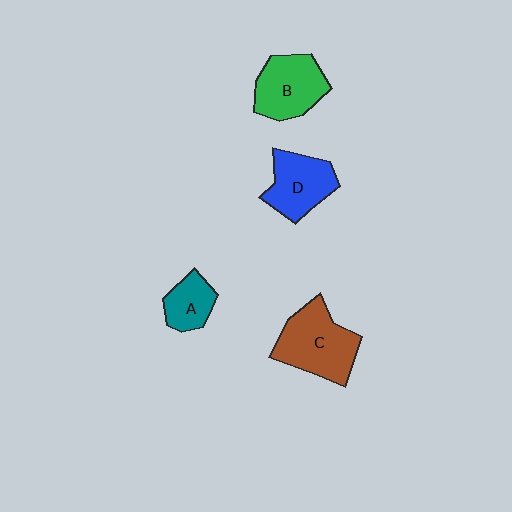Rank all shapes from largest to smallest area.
From largest to smallest: C (brown), B (green), D (blue), A (teal).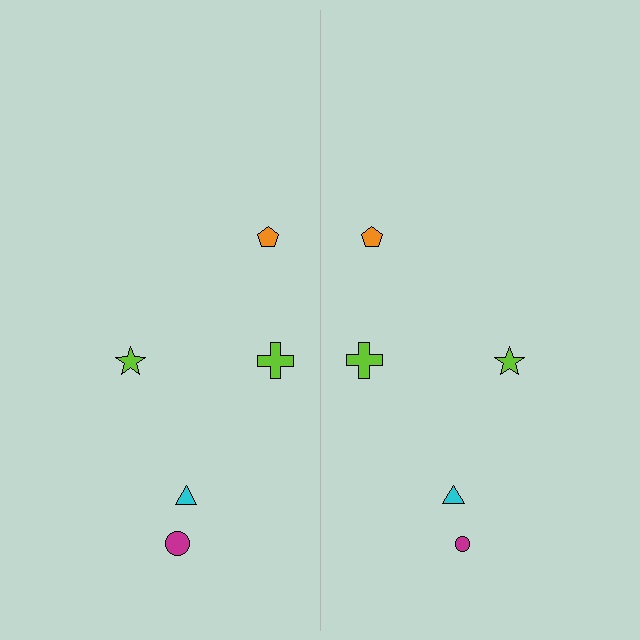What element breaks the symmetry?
The magenta circle on the right side has a different size than its mirror counterpart.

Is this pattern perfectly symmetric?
No, the pattern is not perfectly symmetric. The magenta circle on the right side has a different size than its mirror counterpart.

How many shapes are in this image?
There are 10 shapes in this image.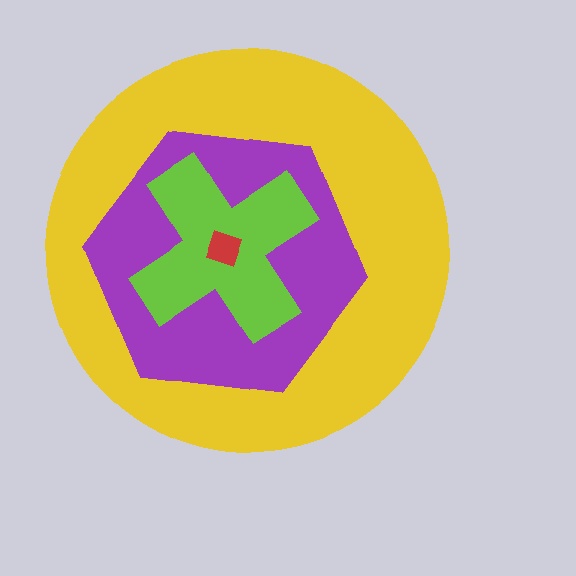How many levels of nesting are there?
4.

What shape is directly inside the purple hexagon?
The lime cross.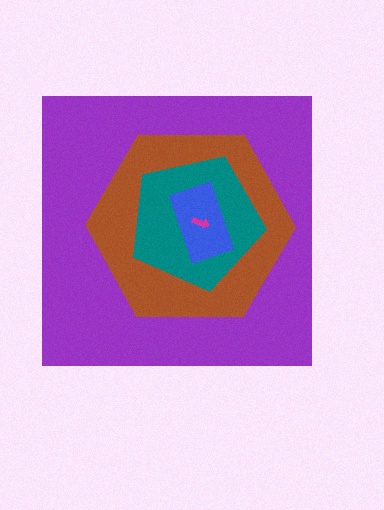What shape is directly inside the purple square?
The brown hexagon.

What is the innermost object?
The magenta arrow.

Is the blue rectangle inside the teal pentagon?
Yes.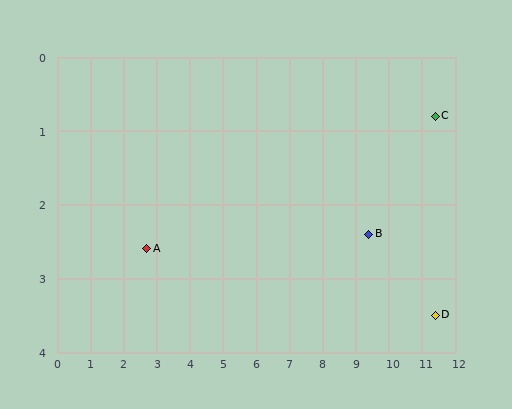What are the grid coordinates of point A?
Point A is at approximately (2.7, 2.6).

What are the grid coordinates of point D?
Point D is at approximately (11.4, 3.5).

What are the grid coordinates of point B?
Point B is at approximately (9.4, 2.4).